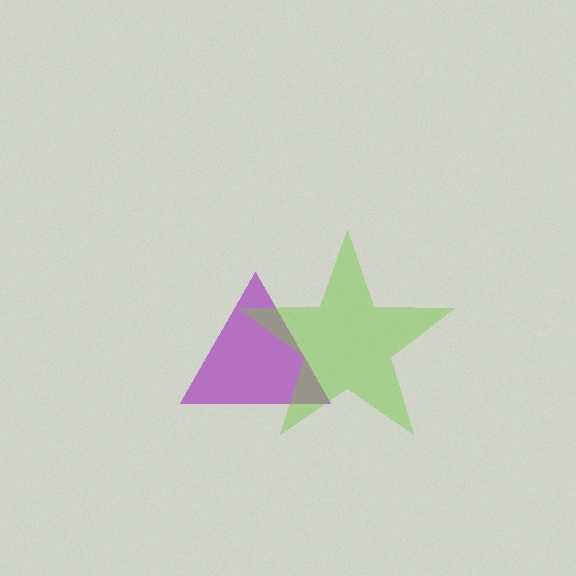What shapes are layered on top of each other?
The layered shapes are: a purple triangle, a lime star.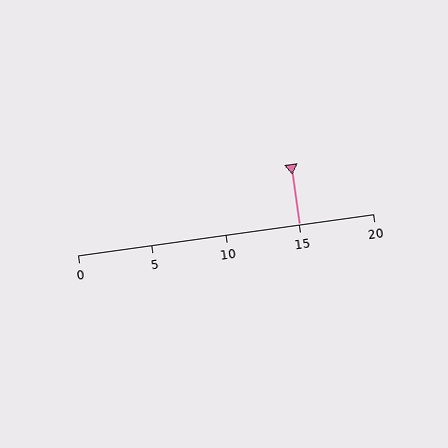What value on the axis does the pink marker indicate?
The marker indicates approximately 15.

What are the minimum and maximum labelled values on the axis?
The axis runs from 0 to 20.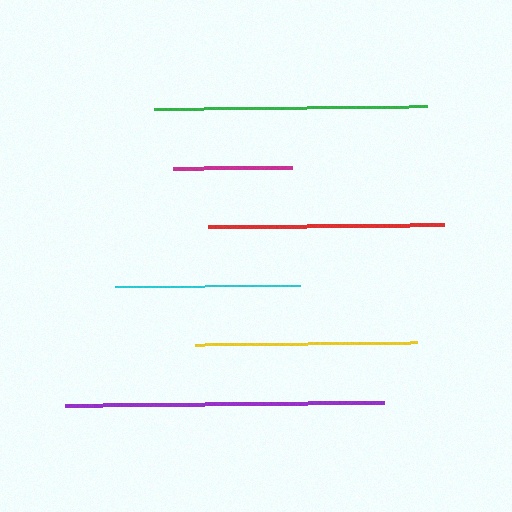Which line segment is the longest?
The purple line is the longest at approximately 319 pixels.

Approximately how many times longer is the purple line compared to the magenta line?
The purple line is approximately 2.7 times the length of the magenta line.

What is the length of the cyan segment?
The cyan segment is approximately 185 pixels long.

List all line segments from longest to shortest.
From longest to shortest: purple, green, red, yellow, cyan, magenta.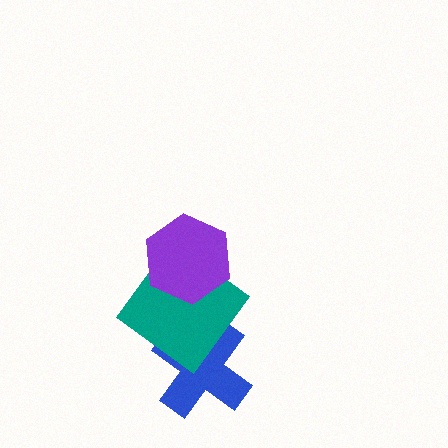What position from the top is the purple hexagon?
The purple hexagon is 1st from the top.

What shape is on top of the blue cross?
The teal diamond is on top of the blue cross.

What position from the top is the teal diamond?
The teal diamond is 2nd from the top.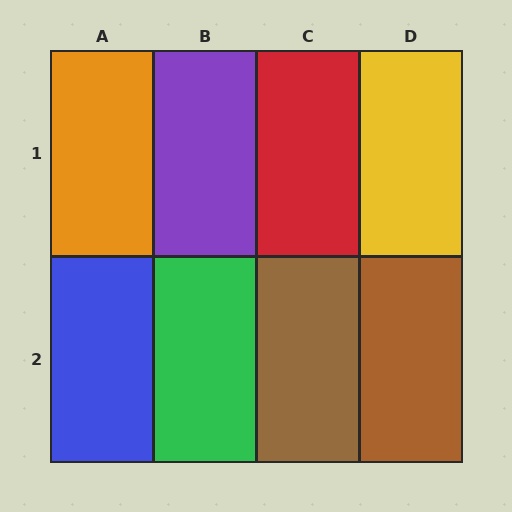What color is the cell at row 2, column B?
Green.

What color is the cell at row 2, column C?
Brown.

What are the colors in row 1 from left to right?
Orange, purple, red, yellow.